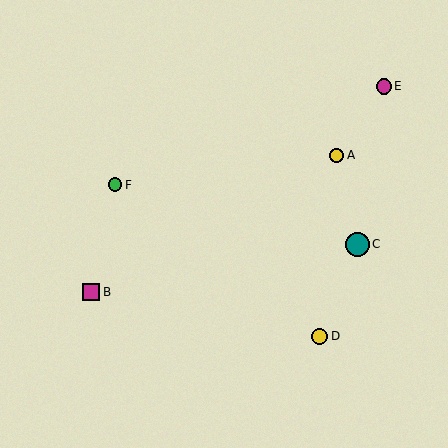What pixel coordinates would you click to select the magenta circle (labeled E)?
Click at (384, 86) to select the magenta circle E.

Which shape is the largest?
The teal circle (labeled C) is the largest.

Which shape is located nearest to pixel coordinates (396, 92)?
The magenta circle (labeled E) at (384, 86) is nearest to that location.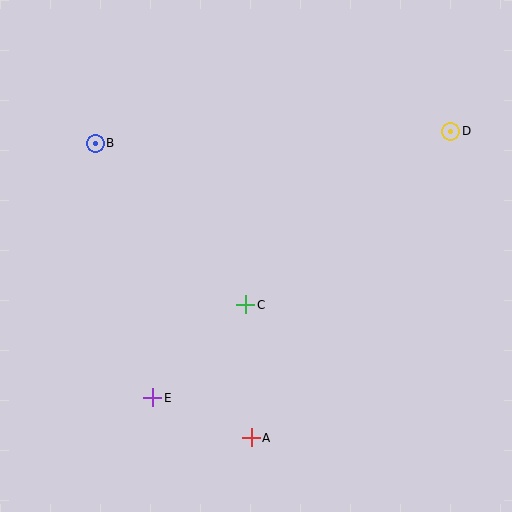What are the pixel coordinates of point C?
Point C is at (246, 305).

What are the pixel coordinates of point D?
Point D is at (451, 131).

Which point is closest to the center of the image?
Point C at (246, 305) is closest to the center.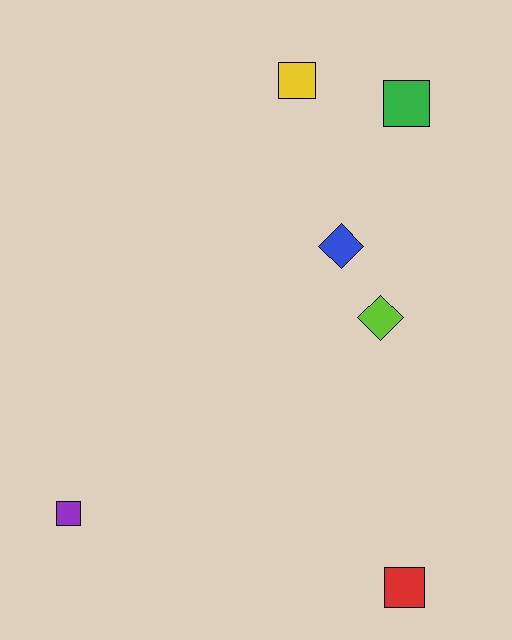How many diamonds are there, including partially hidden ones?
There are 2 diamonds.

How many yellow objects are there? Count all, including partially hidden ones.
There is 1 yellow object.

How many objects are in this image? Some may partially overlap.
There are 6 objects.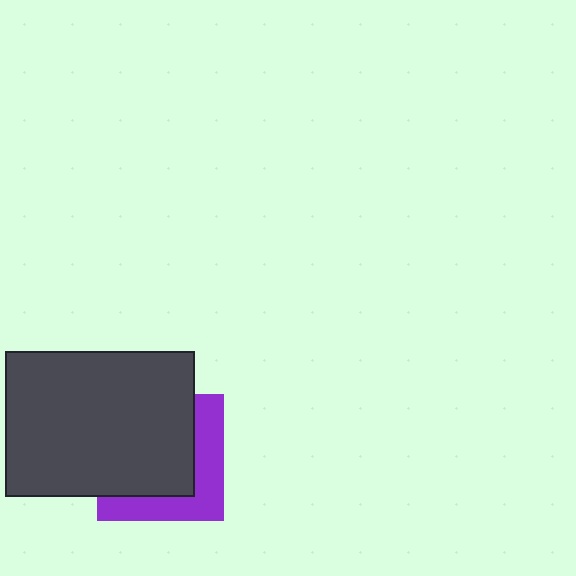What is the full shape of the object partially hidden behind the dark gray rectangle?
The partially hidden object is a purple square.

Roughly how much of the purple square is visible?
A small part of it is visible (roughly 37%).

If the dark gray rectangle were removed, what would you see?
You would see the complete purple square.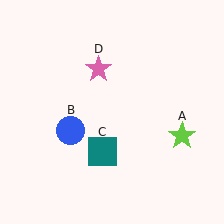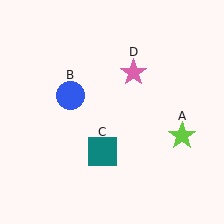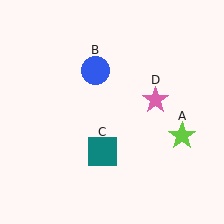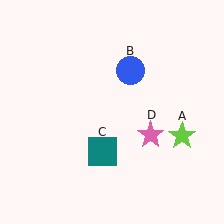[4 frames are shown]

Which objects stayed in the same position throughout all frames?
Lime star (object A) and teal square (object C) remained stationary.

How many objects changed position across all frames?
2 objects changed position: blue circle (object B), pink star (object D).